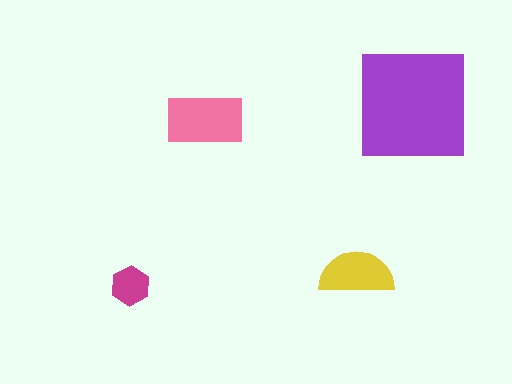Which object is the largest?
The purple square.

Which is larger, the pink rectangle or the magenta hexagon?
The pink rectangle.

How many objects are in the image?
There are 4 objects in the image.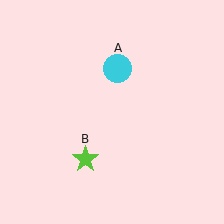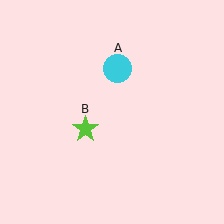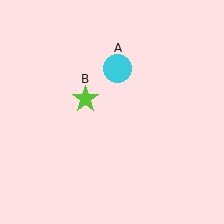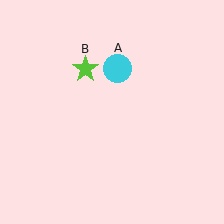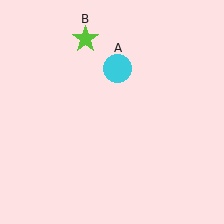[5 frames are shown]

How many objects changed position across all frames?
1 object changed position: lime star (object B).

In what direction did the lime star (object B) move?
The lime star (object B) moved up.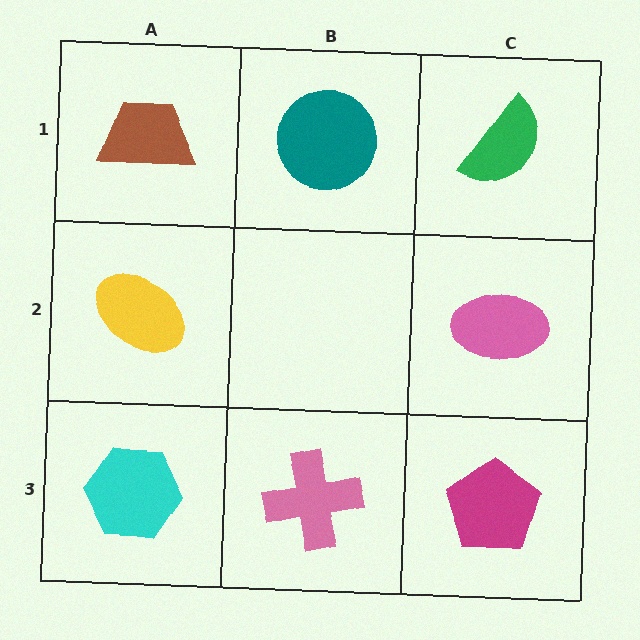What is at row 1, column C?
A green semicircle.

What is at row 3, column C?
A magenta pentagon.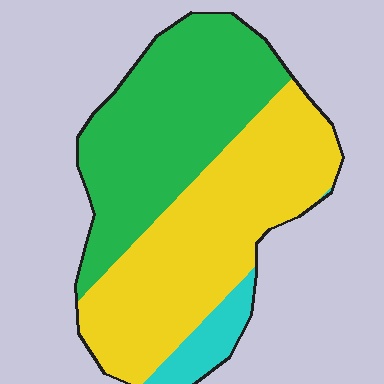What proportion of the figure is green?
Green covers 44% of the figure.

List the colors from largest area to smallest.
From largest to smallest: yellow, green, cyan.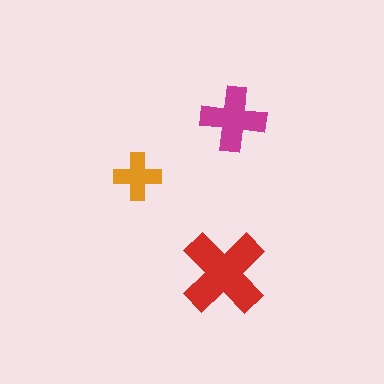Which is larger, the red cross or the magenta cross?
The red one.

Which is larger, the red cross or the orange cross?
The red one.